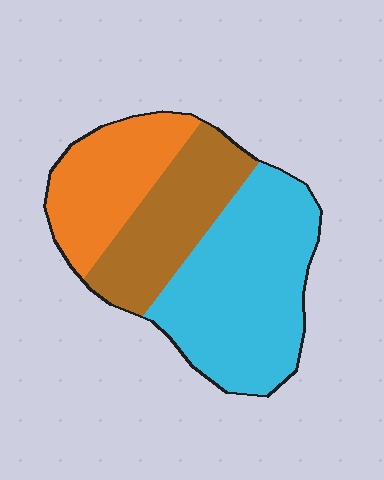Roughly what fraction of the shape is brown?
Brown covers around 25% of the shape.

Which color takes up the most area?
Cyan, at roughly 50%.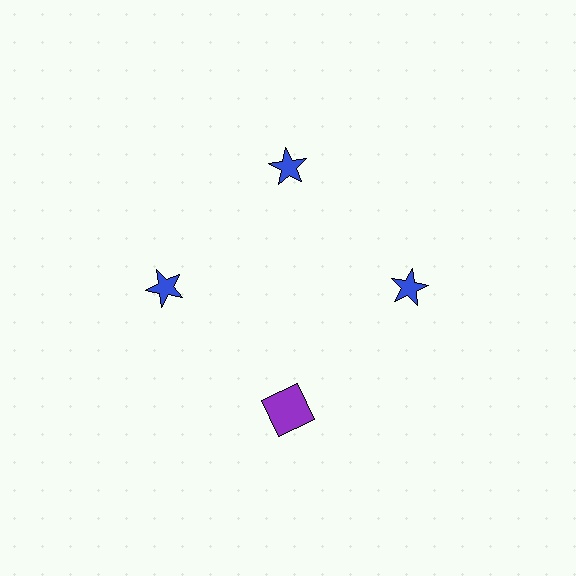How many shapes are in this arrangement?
There are 4 shapes arranged in a ring pattern.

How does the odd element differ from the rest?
It differs in both color (purple instead of blue) and shape (square instead of star).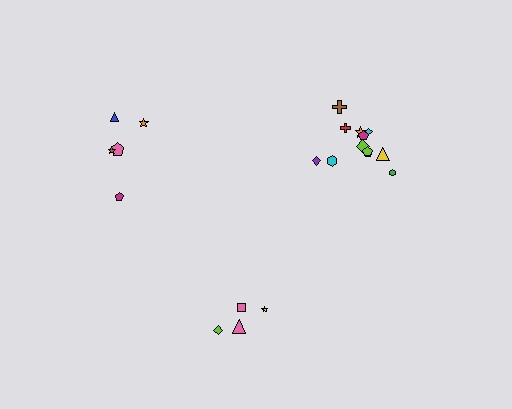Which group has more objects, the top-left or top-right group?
The top-right group.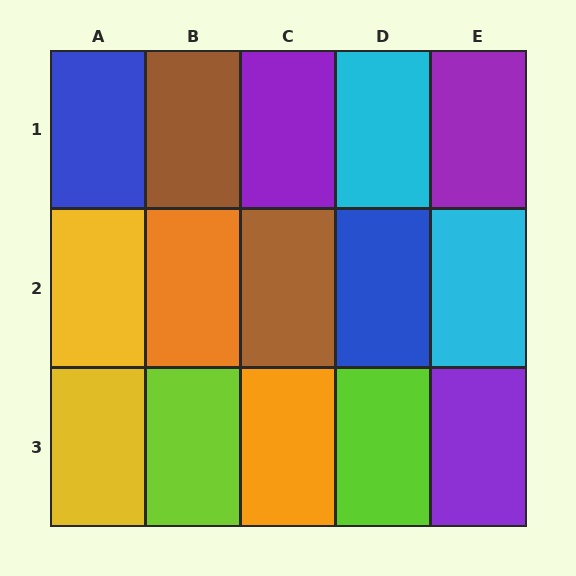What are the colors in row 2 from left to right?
Yellow, orange, brown, blue, cyan.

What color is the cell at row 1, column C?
Purple.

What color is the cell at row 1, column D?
Cyan.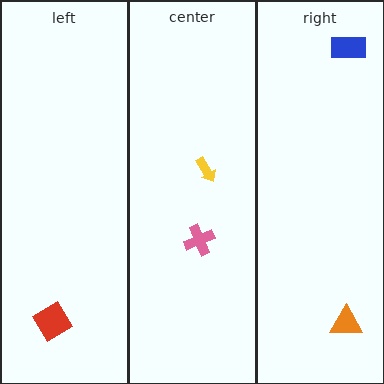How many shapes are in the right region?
2.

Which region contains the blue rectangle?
The right region.